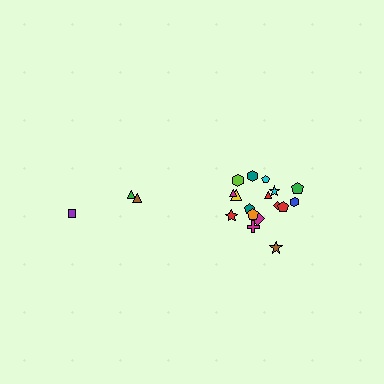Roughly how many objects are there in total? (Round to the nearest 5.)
Roughly 20 objects in total.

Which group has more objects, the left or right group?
The right group.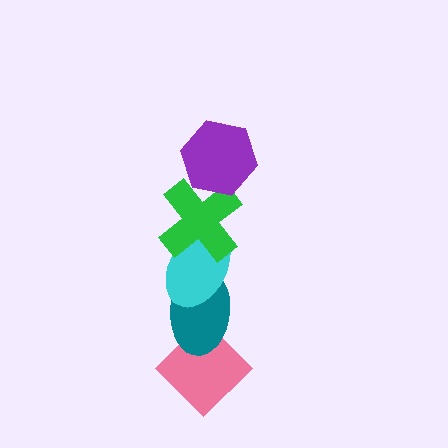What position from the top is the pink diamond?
The pink diamond is 5th from the top.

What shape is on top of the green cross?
The purple hexagon is on top of the green cross.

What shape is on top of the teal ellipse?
The cyan ellipse is on top of the teal ellipse.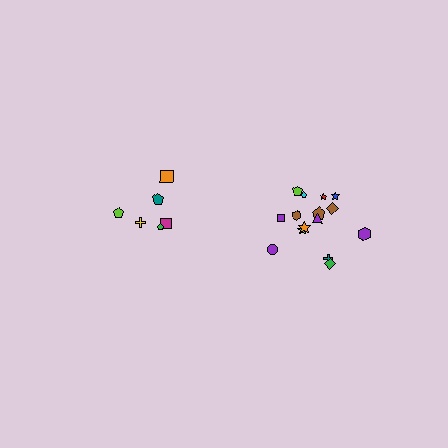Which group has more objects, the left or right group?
The right group.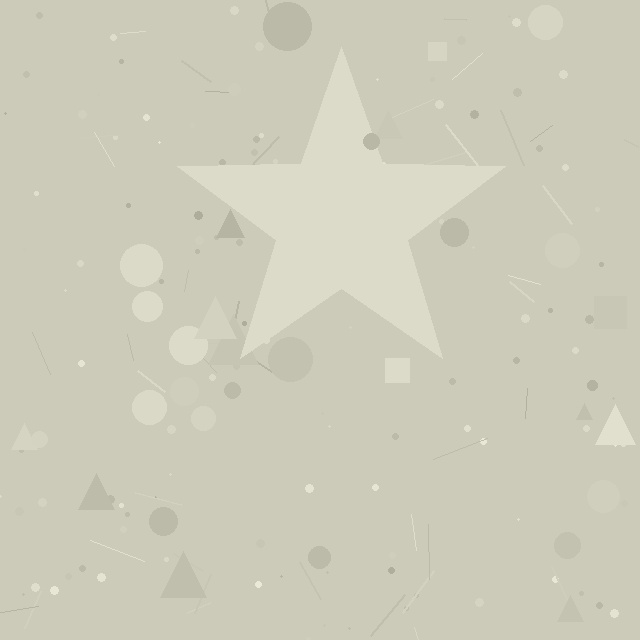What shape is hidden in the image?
A star is hidden in the image.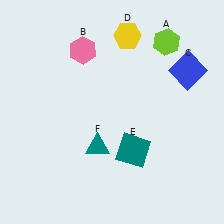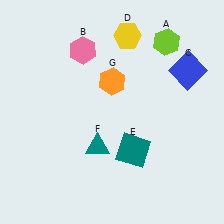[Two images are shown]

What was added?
An orange hexagon (G) was added in Image 2.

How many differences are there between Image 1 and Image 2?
There is 1 difference between the two images.